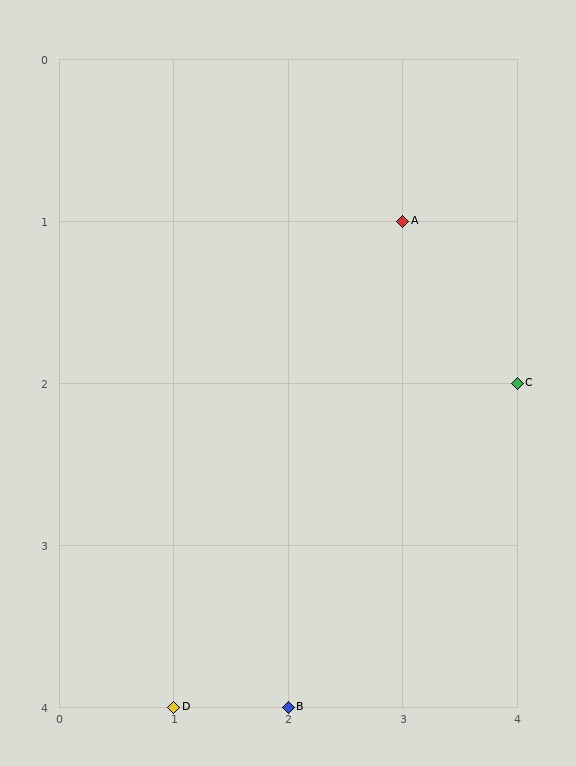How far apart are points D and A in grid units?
Points D and A are 2 columns and 3 rows apart (about 3.6 grid units diagonally).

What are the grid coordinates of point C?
Point C is at grid coordinates (4, 2).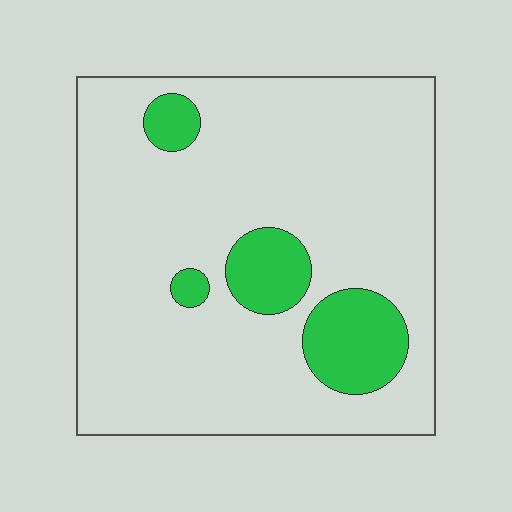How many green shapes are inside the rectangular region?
4.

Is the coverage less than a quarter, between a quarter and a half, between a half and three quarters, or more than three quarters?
Less than a quarter.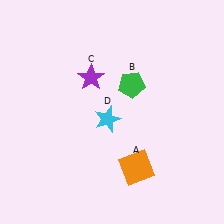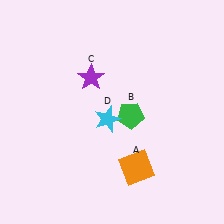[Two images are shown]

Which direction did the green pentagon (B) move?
The green pentagon (B) moved down.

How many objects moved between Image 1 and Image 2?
1 object moved between the two images.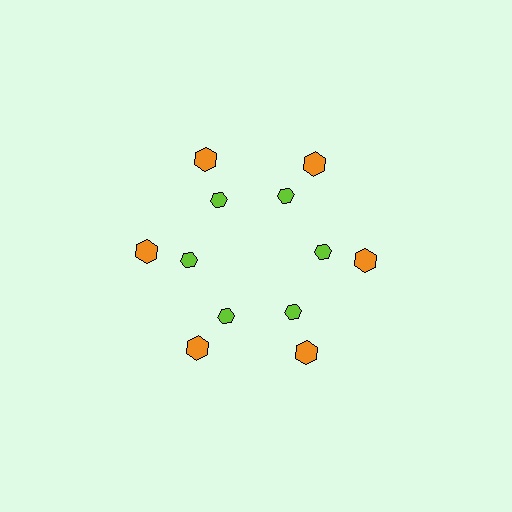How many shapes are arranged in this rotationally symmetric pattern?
There are 12 shapes, arranged in 6 groups of 2.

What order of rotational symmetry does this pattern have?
This pattern has 6-fold rotational symmetry.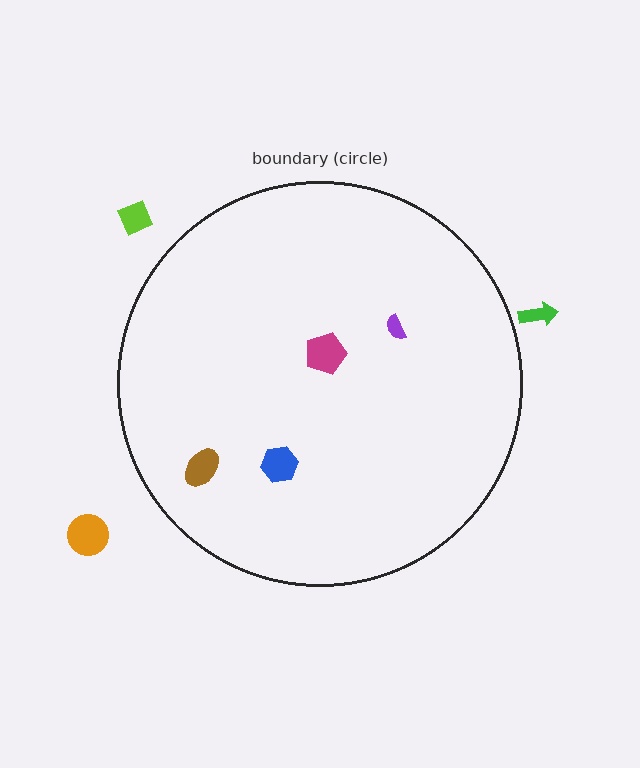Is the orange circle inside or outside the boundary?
Outside.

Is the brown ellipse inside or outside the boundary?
Inside.